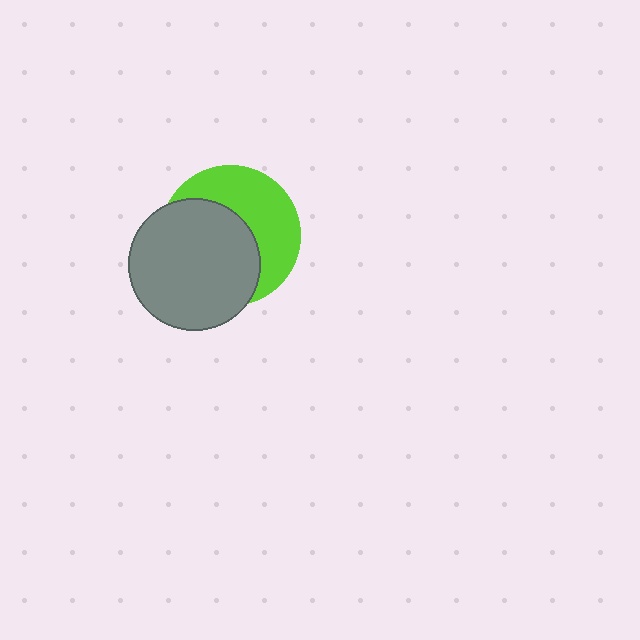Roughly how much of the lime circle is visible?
About half of it is visible (roughly 45%).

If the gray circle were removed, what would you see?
You would see the complete lime circle.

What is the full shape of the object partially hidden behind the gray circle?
The partially hidden object is a lime circle.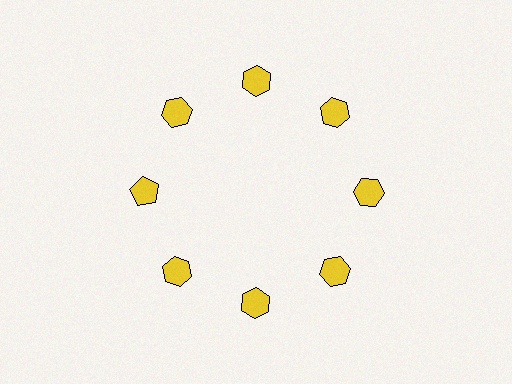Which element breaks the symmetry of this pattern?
The yellow pentagon at roughly the 9 o'clock position breaks the symmetry. All other shapes are yellow hexagons.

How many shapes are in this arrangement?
There are 8 shapes arranged in a ring pattern.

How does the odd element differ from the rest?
It has a different shape: pentagon instead of hexagon.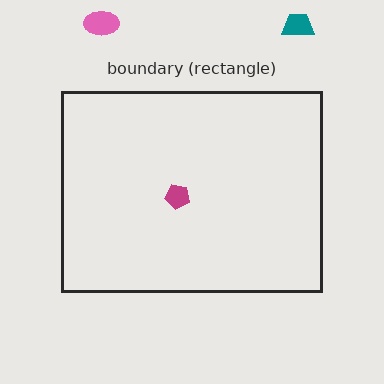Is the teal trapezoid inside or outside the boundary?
Outside.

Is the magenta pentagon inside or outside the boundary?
Inside.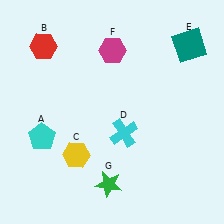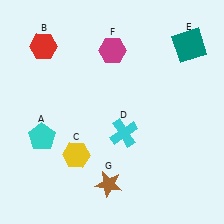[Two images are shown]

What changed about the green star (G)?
In Image 1, G is green. In Image 2, it changed to brown.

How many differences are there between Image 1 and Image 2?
There is 1 difference between the two images.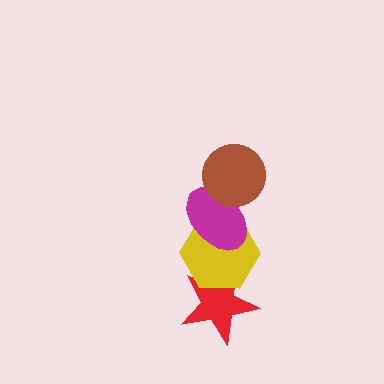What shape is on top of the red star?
The yellow hexagon is on top of the red star.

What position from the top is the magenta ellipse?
The magenta ellipse is 2nd from the top.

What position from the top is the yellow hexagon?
The yellow hexagon is 3rd from the top.